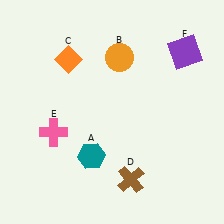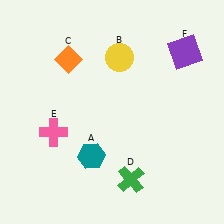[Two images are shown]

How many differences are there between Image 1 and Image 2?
There are 2 differences between the two images.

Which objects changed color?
B changed from orange to yellow. D changed from brown to green.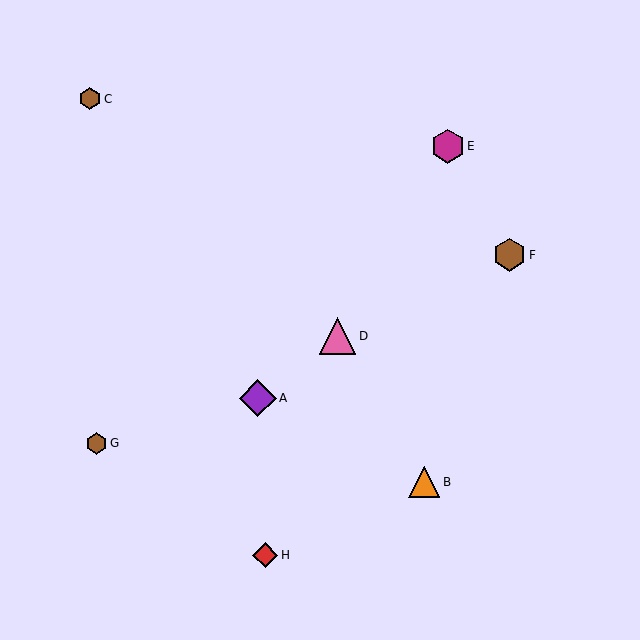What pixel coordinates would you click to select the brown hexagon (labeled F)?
Click at (509, 255) to select the brown hexagon F.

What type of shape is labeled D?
Shape D is a pink triangle.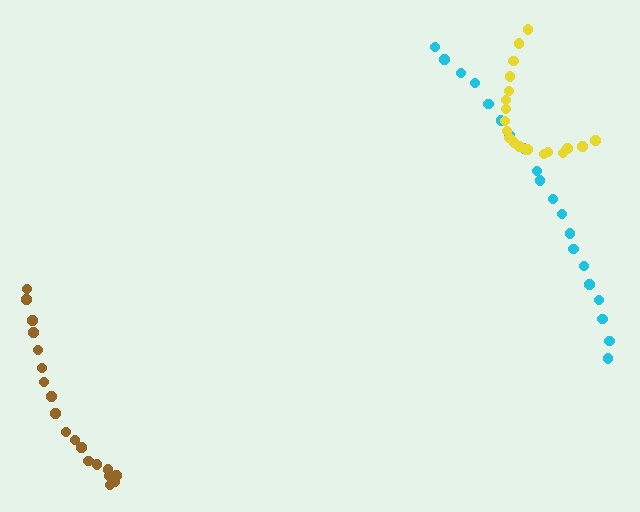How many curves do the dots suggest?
There are 3 distinct paths.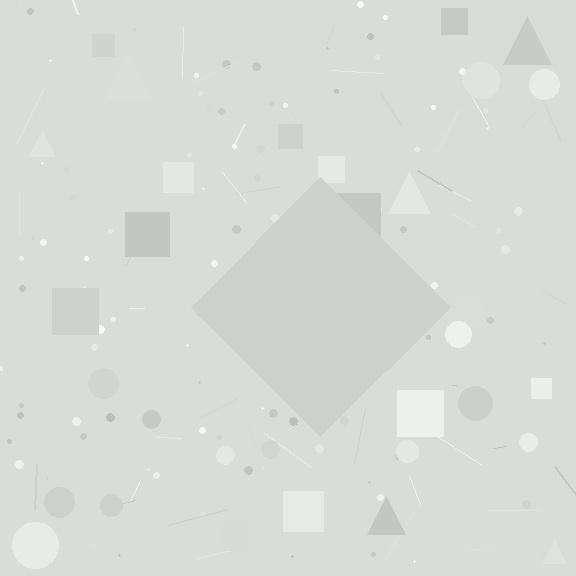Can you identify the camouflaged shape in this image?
The camouflaged shape is a diamond.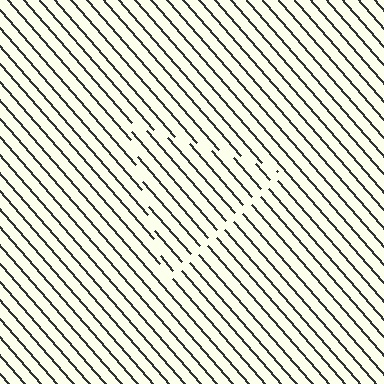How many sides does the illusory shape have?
3 sides — the line-ends trace a triangle.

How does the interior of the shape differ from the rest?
The interior of the shape contains the same grating, shifted by half a period — the contour is defined by the phase discontinuity where line-ends from the inner and outer gratings abut.